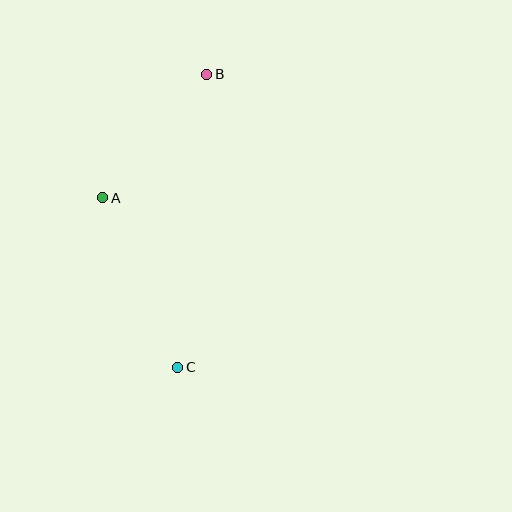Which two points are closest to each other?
Points A and B are closest to each other.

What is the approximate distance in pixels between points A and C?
The distance between A and C is approximately 186 pixels.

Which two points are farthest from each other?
Points B and C are farthest from each other.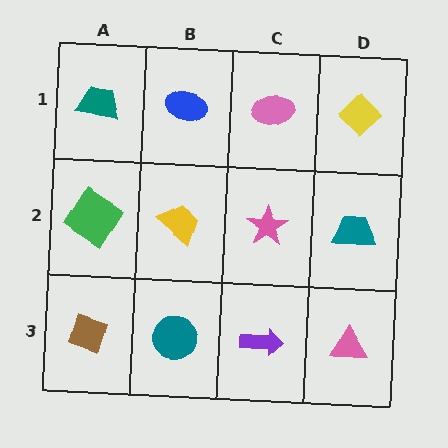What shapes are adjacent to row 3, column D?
A teal trapezoid (row 2, column D), a purple arrow (row 3, column C).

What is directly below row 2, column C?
A purple arrow.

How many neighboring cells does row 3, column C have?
3.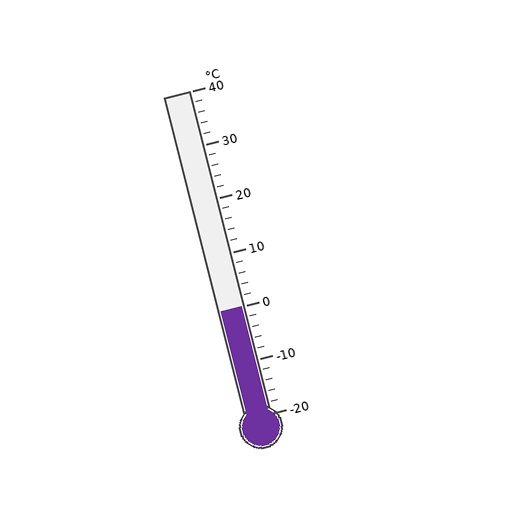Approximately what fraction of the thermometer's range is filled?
The thermometer is filled to approximately 35% of its range.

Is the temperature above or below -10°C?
The temperature is above -10°C.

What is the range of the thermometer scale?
The thermometer scale ranges from -20°C to 40°C.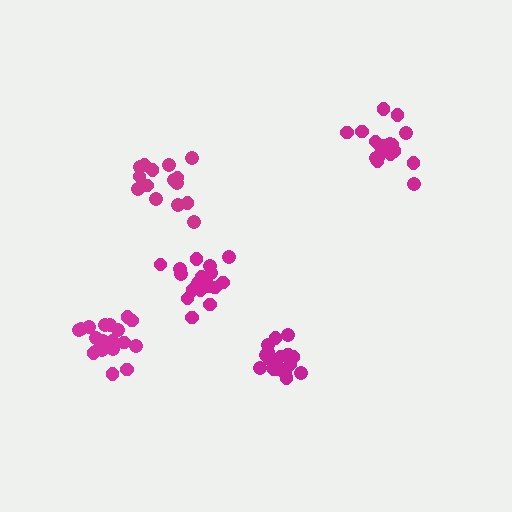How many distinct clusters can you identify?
There are 5 distinct clusters.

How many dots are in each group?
Group 1: 20 dots, Group 2: 16 dots, Group 3: 18 dots, Group 4: 17 dots, Group 5: 19 dots (90 total).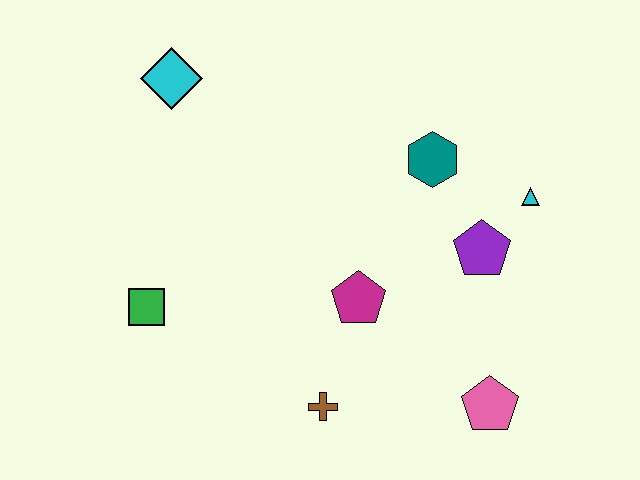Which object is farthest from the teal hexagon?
The green square is farthest from the teal hexagon.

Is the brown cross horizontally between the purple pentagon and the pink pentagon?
No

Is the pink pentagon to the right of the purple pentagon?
Yes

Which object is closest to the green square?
The brown cross is closest to the green square.